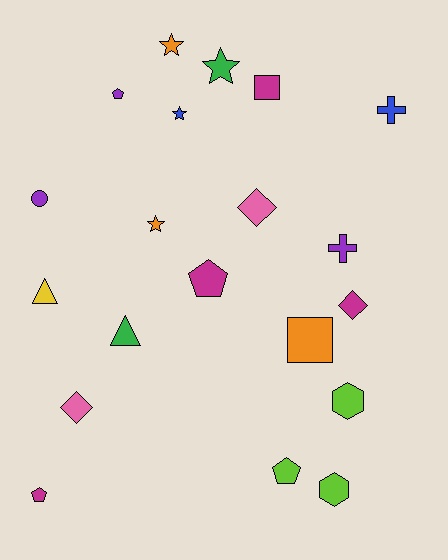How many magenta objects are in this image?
There are 4 magenta objects.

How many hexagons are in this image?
There are 2 hexagons.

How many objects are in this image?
There are 20 objects.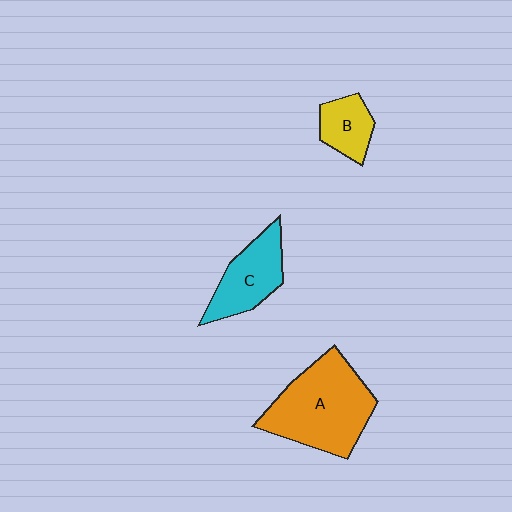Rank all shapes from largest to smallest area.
From largest to smallest: A (orange), C (cyan), B (yellow).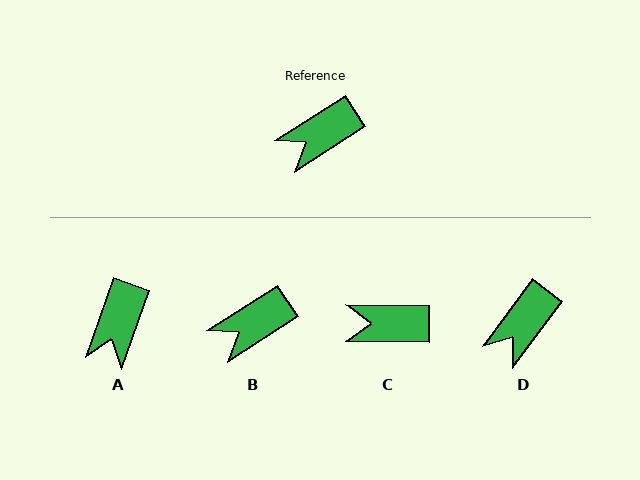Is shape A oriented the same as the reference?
No, it is off by about 38 degrees.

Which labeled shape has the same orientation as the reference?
B.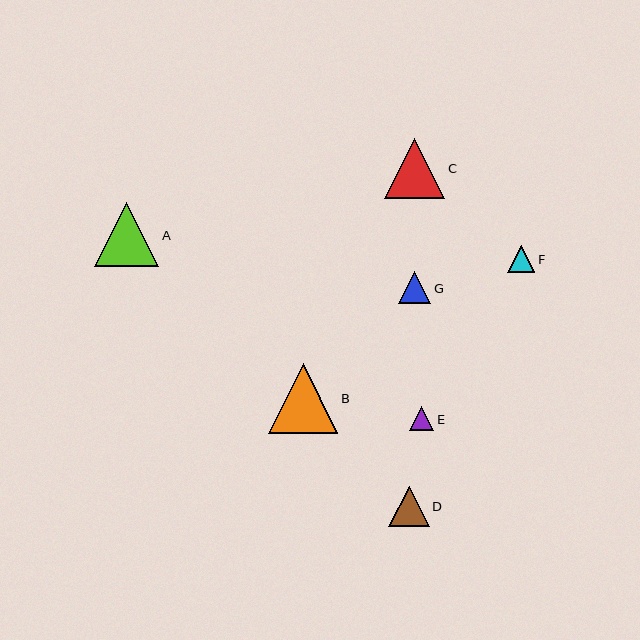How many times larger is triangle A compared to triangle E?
Triangle A is approximately 2.7 times the size of triangle E.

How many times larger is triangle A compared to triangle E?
Triangle A is approximately 2.7 times the size of triangle E.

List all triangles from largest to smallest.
From largest to smallest: B, A, C, D, G, F, E.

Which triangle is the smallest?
Triangle E is the smallest with a size of approximately 24 pixels.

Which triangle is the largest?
Triangle B is the largest with a size of approximately 70 pixels.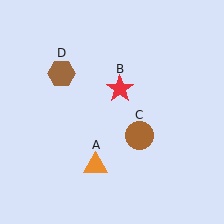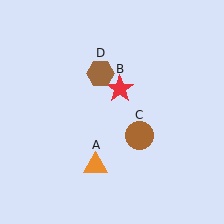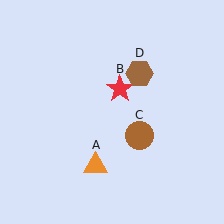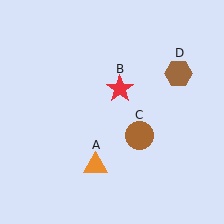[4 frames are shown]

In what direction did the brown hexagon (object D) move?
The brown hexagon (object D) moved right.